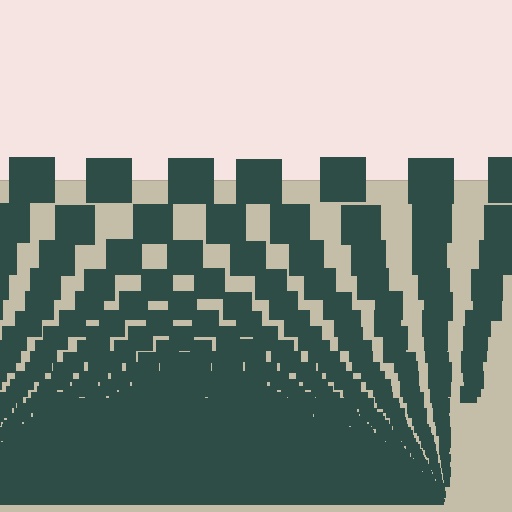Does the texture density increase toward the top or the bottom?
Density increases toward the bottom.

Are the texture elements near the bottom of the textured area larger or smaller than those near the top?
Smaller. The gradient is inverted — elements near the bottom are smaller and denser.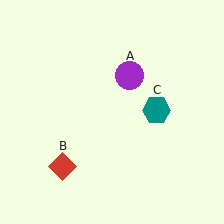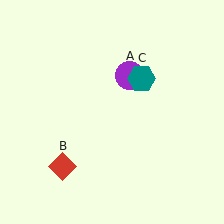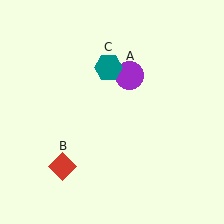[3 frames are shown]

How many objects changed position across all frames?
1 object changed position: teal hexagon (object C).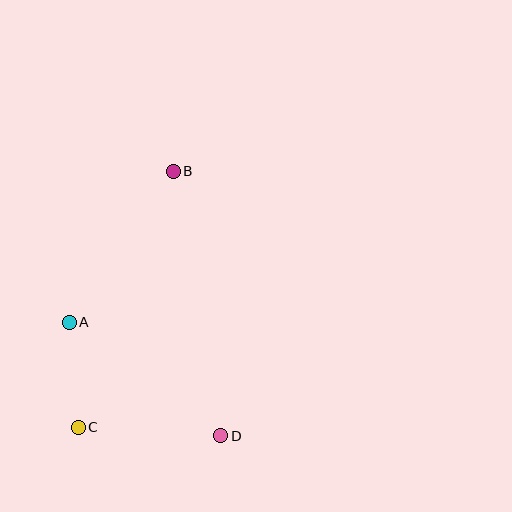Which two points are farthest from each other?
Points B and C are farthest from each other.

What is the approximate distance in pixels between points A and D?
The distance between A and D is approximately 189 pixels.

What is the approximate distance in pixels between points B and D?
The distance between B and D is approximately 268 pixels.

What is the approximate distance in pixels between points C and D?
The distance between C and D is approximately 143 pixels.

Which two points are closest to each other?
Points A and C are closest to each other.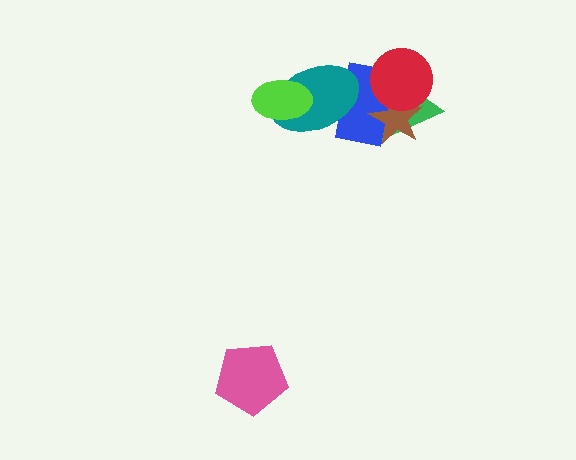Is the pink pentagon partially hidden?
No, no other shape covers it.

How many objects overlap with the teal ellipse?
2 objects overlap with the teal ellipse.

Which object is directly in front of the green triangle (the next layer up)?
The blue rectangle is directly in front of the green triangle.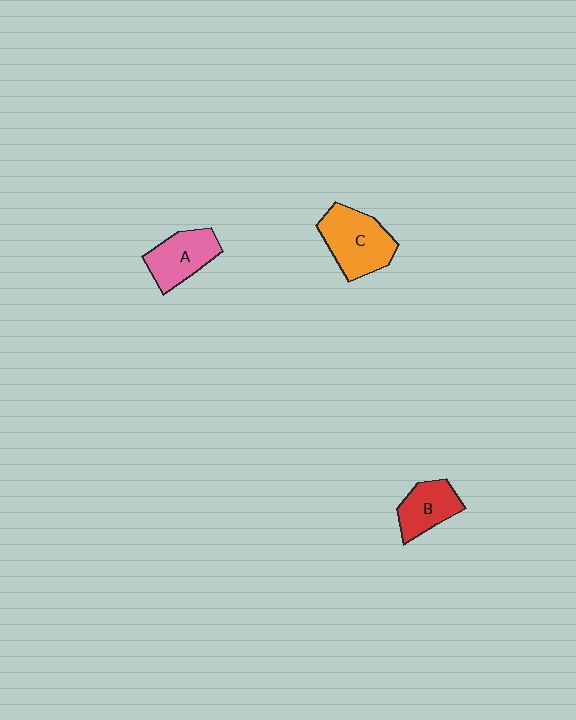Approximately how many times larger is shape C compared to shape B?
Approximately 1.5 times.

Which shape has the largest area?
Shape C (orange).